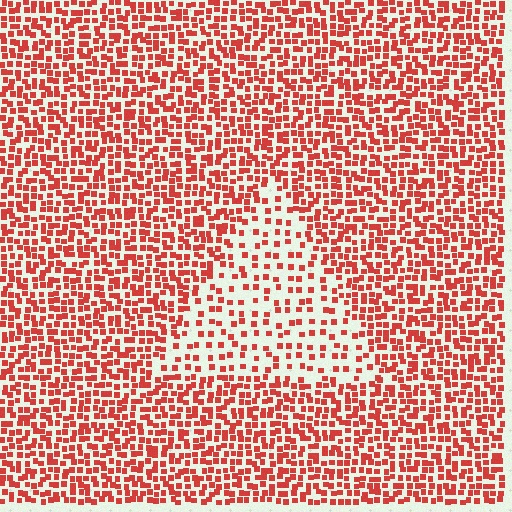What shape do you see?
I see a triangle.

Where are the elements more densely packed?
The elements are more densely packed outside the triangle boundary.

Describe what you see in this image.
The image contains small red elements arranged at two different densities. A triangle-shaped region is visible where the elements are less densely packed than the surrounding area.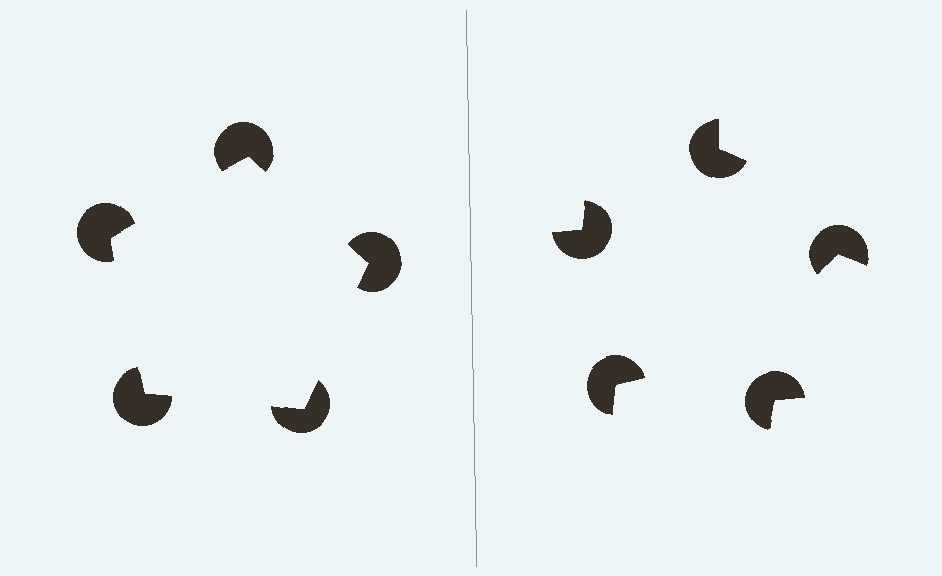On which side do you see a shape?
An illusory pentagon appears on the left side. On the right side the wedge cuts are rotated, so no coherent shape forms.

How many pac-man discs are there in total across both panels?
10 — 5 on each side.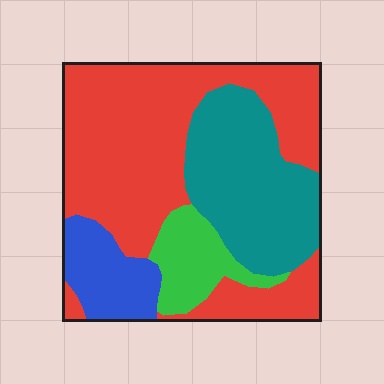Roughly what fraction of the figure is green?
Green takes up less than a quarter of the figure.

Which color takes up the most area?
Red, at roughly 50%.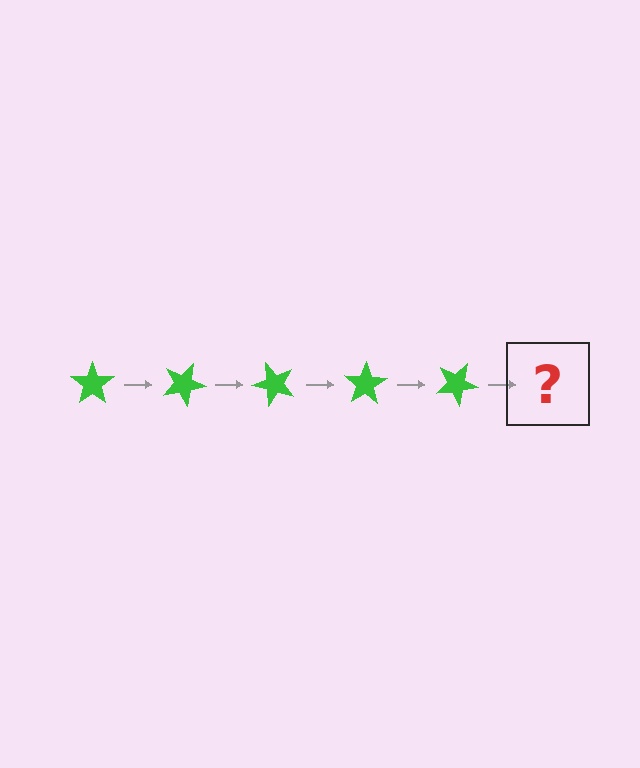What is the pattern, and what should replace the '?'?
The pattern is that the star rotates 25 degrees each step. The '?' should be a green star rotated 125 degrees.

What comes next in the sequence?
The next element should be a green star rotated 125 degrees.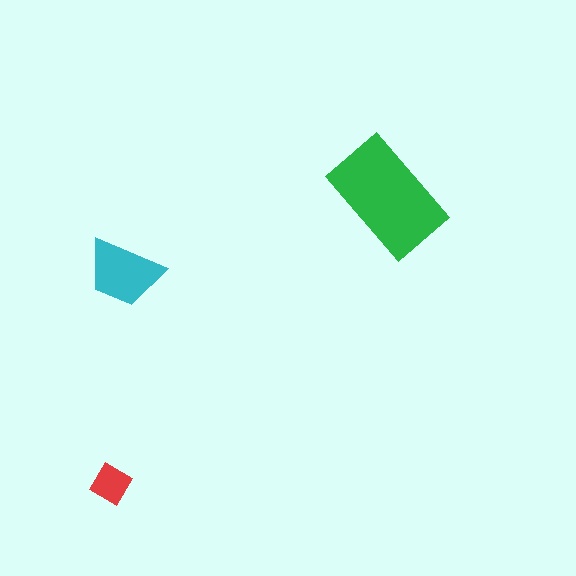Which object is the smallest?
The red diamond.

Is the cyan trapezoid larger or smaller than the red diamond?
Larger.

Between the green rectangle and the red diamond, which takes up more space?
The green rectangle.